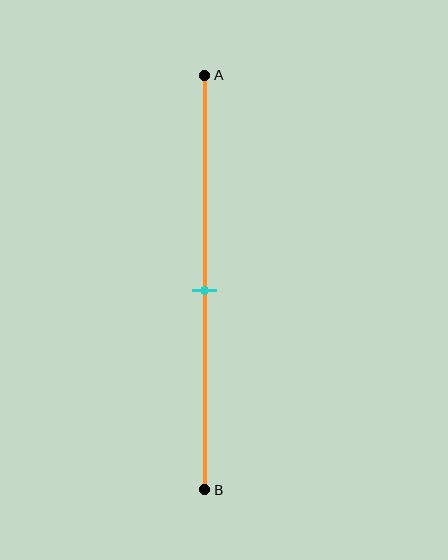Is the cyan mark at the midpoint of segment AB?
Yes, the mark is approximately at the midpoint.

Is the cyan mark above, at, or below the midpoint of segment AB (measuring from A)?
The cyan mark is approximately at the midpoint of segment AB.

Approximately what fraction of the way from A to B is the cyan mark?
The cyan mark is approximately 50% of the way from A to B.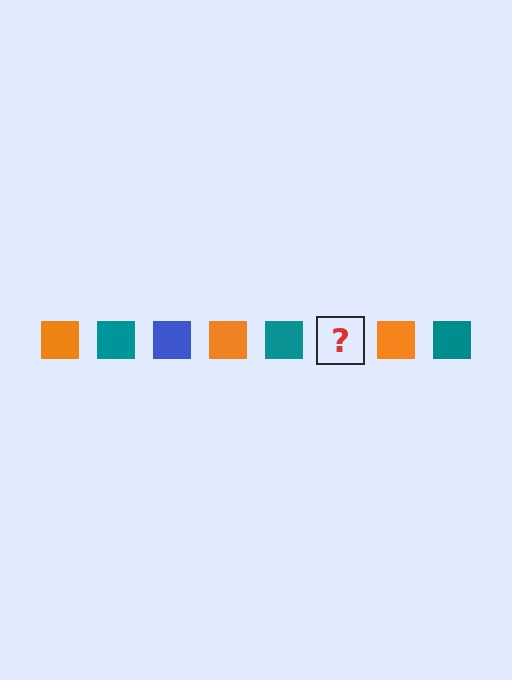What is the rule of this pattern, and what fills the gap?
The rule is that the pattern cycles through orange, teal, blue squares. The gap should be filled with a blue square.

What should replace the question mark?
The question mark should be replaced with a blue square.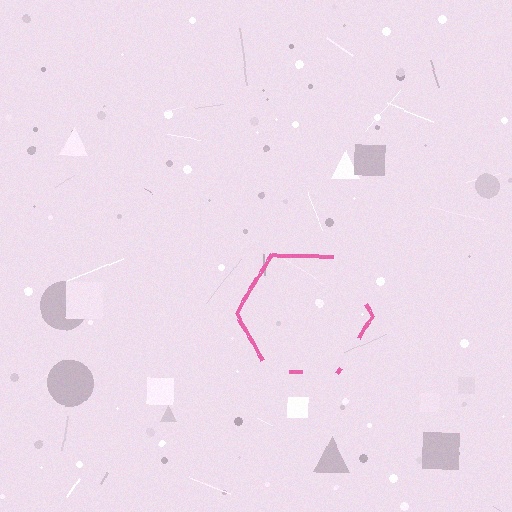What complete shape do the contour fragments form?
The contour fragments form a hexagon.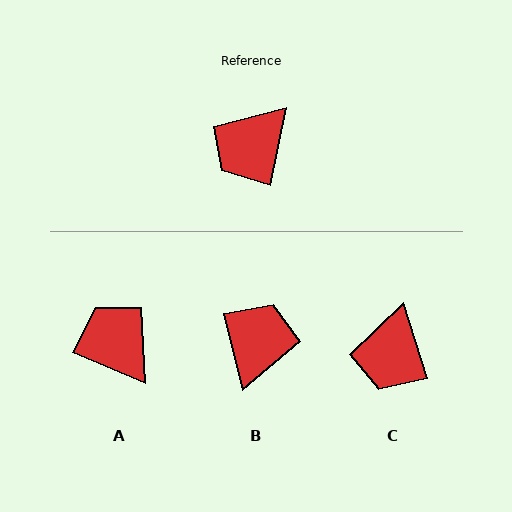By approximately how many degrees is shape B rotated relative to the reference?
Approximately 154 degrees clockwise.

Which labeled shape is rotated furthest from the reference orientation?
B, about 154 degrees away.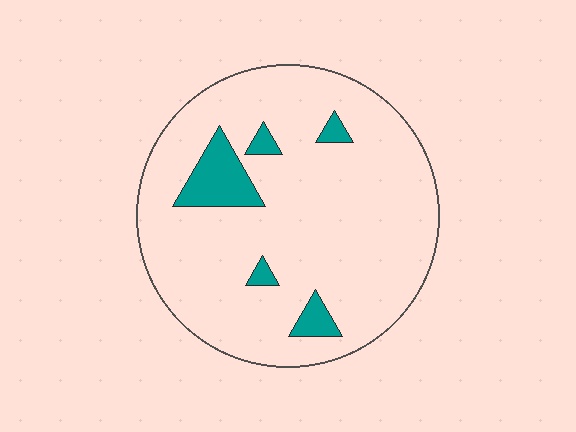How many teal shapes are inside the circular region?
5.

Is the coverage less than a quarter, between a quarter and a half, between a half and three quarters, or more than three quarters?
Less than a quarter.